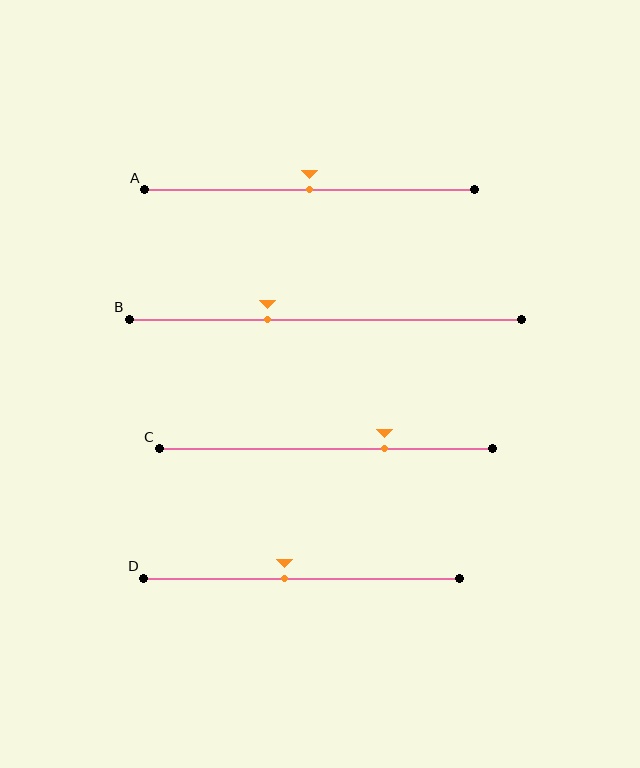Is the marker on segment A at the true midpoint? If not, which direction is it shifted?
Yes, the marker on segment A is at the true midpoint.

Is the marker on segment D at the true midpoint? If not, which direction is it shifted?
No, the marker on segment D is shifted to the left by about 5% of the segment length.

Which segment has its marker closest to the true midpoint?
Segment A has its marker closest to the true midpoint.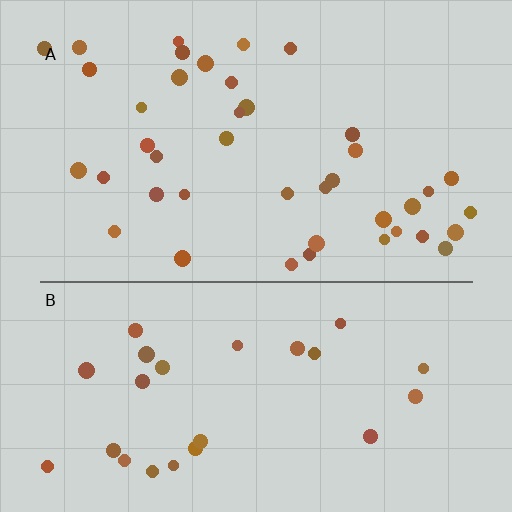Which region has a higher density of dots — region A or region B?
A (the top).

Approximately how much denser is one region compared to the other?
Approximately 1.7× — region A over region B.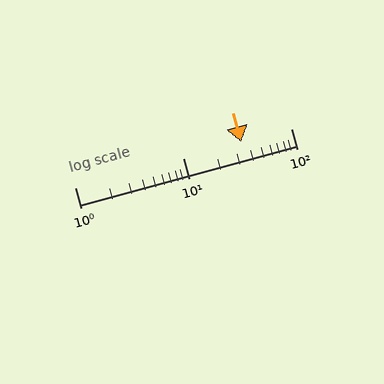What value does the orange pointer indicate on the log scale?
The pointer indicates approximately 35.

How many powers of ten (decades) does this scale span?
The scale spans 2 decades, from 1 to 100.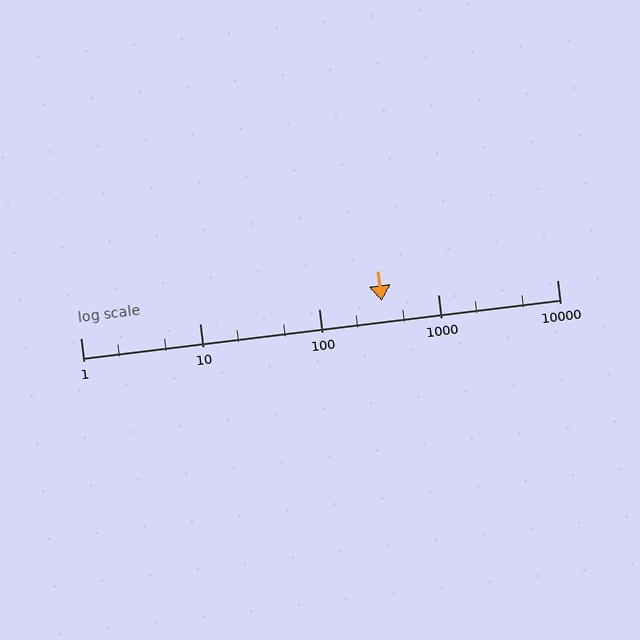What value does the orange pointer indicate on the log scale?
The pointer indicates approximately 340.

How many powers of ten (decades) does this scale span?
The scale spans 4 decades, from 1 to 10000.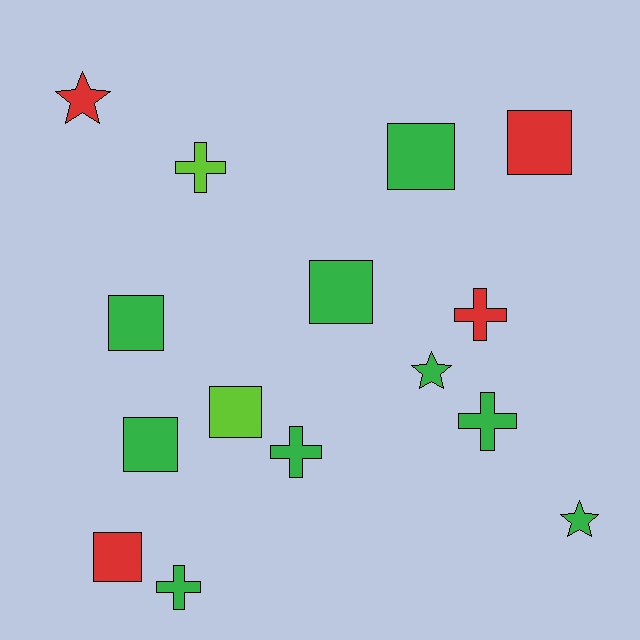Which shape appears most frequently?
Square, with 7 objects.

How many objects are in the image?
There are 15 objects.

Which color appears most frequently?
Green, with 9 objects.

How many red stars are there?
There is 1 red star.